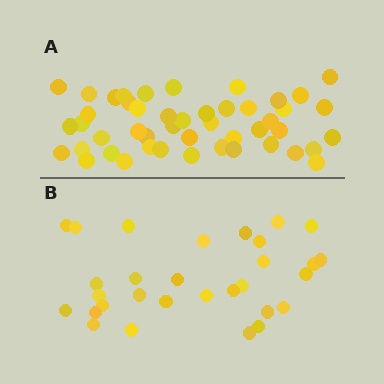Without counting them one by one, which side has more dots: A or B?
Region A (the top region) has more dots.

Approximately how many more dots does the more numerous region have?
Region A has approximately 15 more dots than region B.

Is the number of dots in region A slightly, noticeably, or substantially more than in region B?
Region A has substantially more. The ratio is roughly 1.6 to 1.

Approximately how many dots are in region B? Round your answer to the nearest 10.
About 30 dots.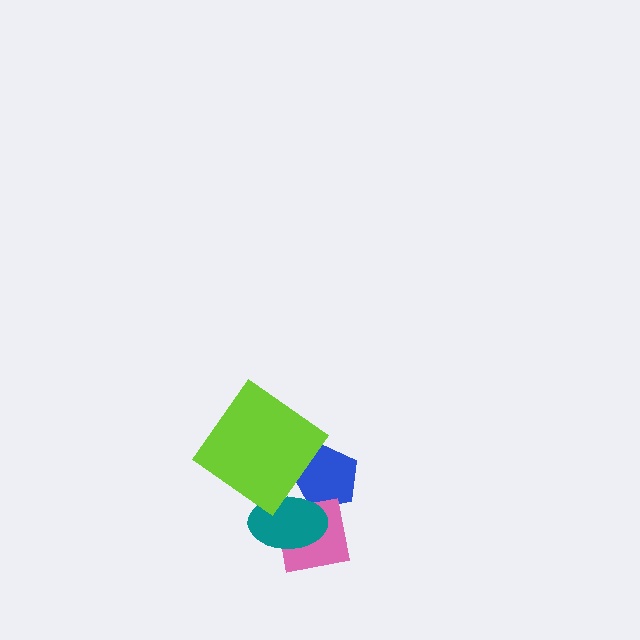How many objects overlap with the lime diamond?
1 object overlaps with the lime diamond.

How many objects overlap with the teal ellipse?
2 objects overlap with the teal ellipse.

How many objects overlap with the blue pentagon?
3 objects overlap with the blue pentagon.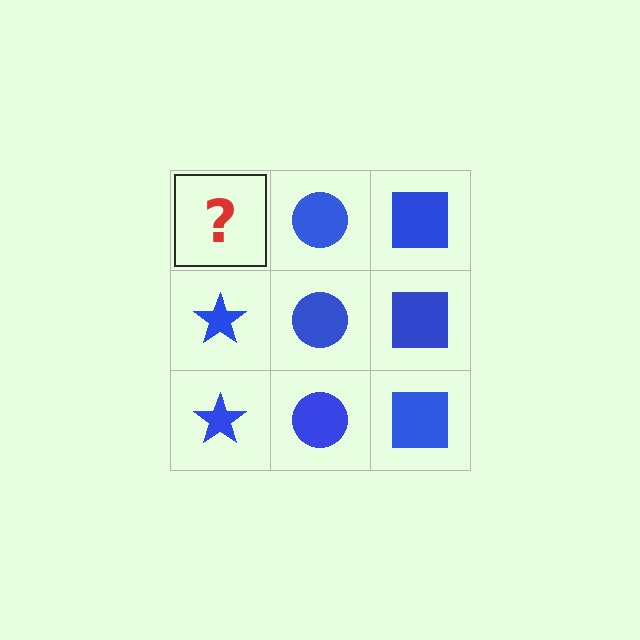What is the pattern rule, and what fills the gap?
The rule is that each column has a consistent shape. The gap should be filled with a blue star.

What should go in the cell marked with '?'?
The missing cell should contain a blue star.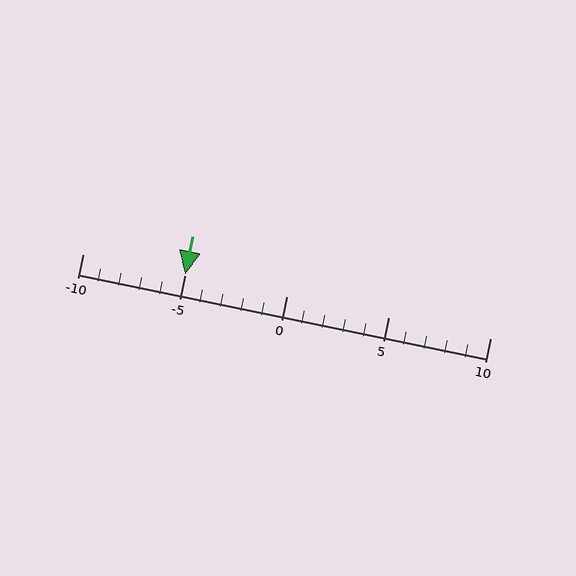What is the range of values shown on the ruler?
The ruler shows values from -10 to 10.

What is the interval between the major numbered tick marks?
The major tick marks are spaced 5 units apart.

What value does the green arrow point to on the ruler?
The green arrow points to approximately -5.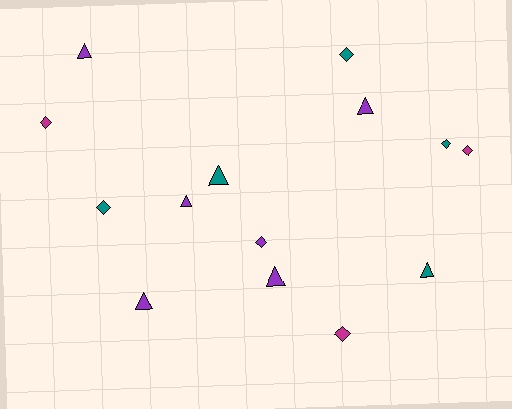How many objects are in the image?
There are 14 objects.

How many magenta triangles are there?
There are no magenta triangles.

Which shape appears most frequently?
Diamond, with 7 objects.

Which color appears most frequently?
Purple, with 6 objects.